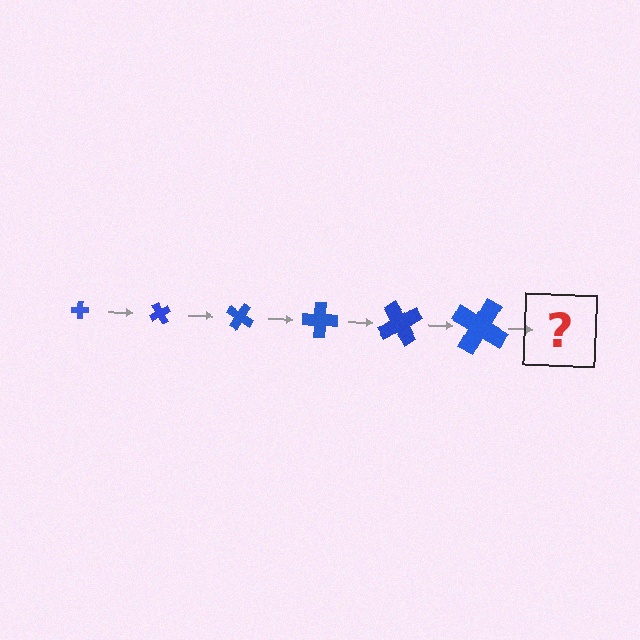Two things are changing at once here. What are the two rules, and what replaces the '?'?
The two rules are that the cross grows larger each step and it rotates 60 degrees each step. The '?' should be a cross, larger than the previous one and rotated 360 degrees from the start.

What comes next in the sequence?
The next element should be a cross, larger than the previous one and rotated 360 degrees from the start.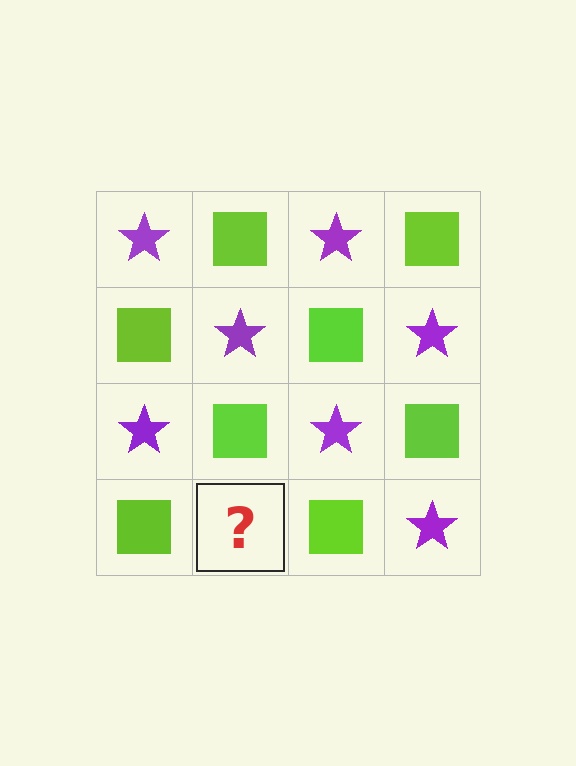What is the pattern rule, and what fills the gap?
The rule is that it alternates purple star and lime square in a checkerboard pattern. The gap should be filled with a purple star.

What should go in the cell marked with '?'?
The missing cell should contain a purple star.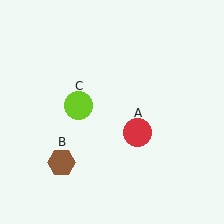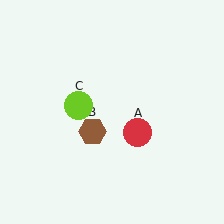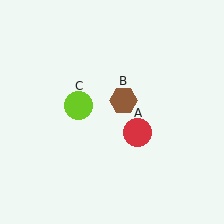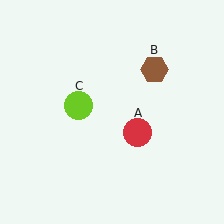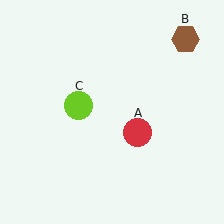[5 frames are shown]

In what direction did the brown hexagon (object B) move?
The brown hexagon (object B) moved up and to the right.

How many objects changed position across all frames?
1 object changed position: brown hexagon (object B).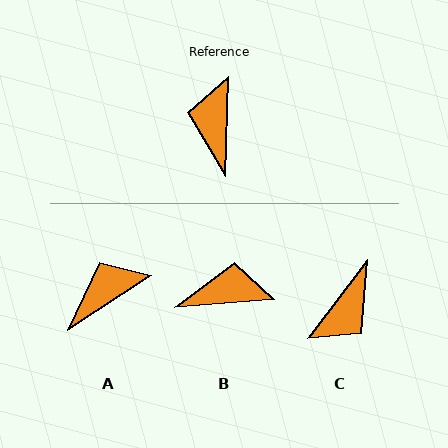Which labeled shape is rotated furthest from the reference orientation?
C, about 144 degrees away.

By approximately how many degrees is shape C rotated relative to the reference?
Approximately 144 degrees counter-clockwise.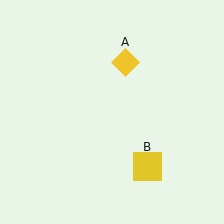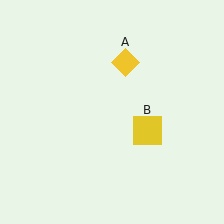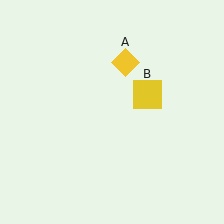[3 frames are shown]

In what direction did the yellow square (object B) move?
The yellow square (object B) moved up.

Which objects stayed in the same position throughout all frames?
Yellow diamond (object A) remained stationary.